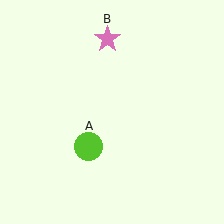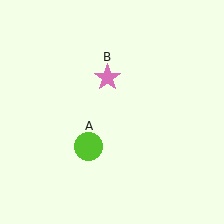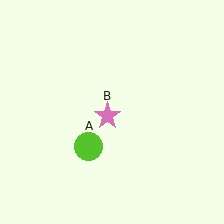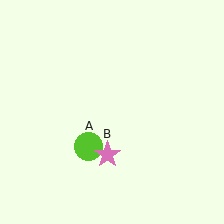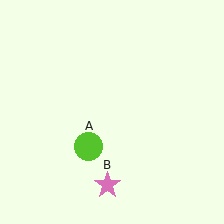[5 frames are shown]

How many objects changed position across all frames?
1 object changed position: pink star (object B).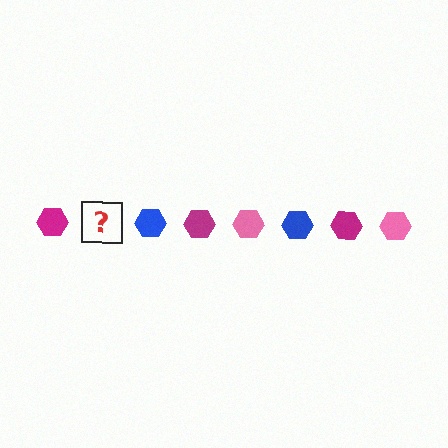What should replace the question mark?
The question mark should be replaced with a pink hexagon.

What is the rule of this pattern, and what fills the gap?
The rule is that the pattern cycles through magenta, pink, blue hexagons. The gap should be filled with a pink hexagon.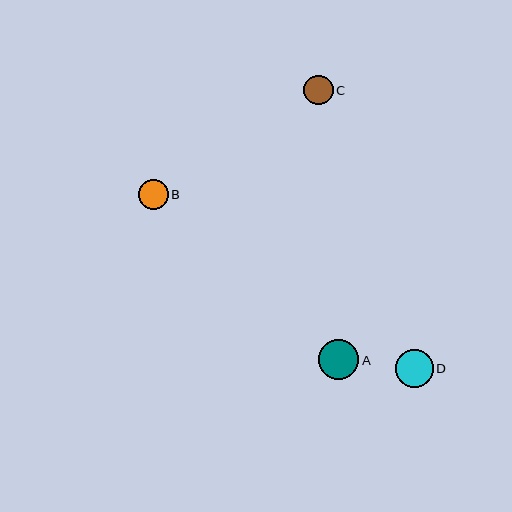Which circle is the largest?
Circle A is the largest with a size of approximately 40 pixels.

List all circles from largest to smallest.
From largest to smallest: A, D, B, C.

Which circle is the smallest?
Circle C is the smallest with a size of approximately 29 pixels.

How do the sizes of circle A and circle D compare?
Circle A and circle D are approximately the same size.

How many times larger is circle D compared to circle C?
Circle D is approximately 1.3 times the size of circle C.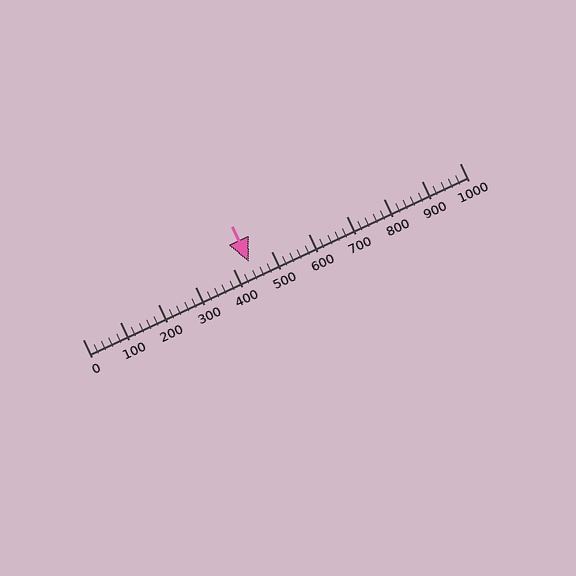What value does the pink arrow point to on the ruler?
The pink arrow points to approximately 440.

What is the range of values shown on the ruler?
The ruler shows values from 0 to 1000.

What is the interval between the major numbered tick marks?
The major tick marks are spaced 100 units apart.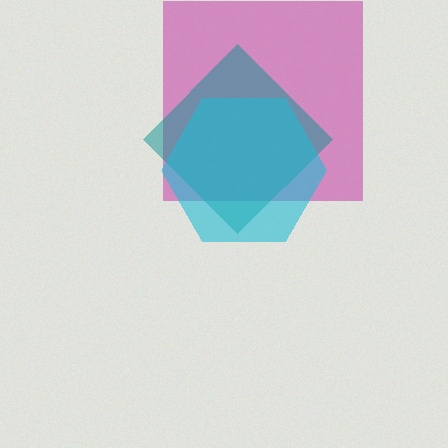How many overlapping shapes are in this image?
There are 3 overlapping shapes in the image.